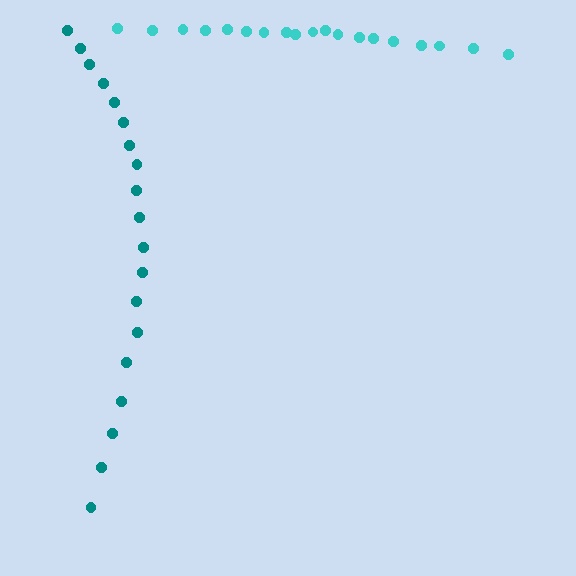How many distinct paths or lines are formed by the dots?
There are 2 distinct paths.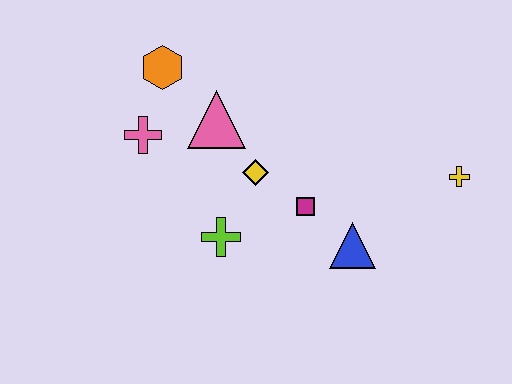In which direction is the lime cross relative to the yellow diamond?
The lime cross is below the yellow diamond.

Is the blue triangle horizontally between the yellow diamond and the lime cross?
No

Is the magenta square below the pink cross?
Yes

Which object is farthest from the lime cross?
The yellow cross is farthest from the lime cross.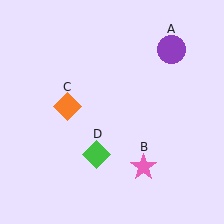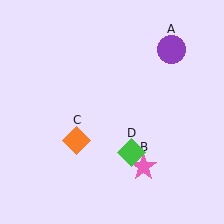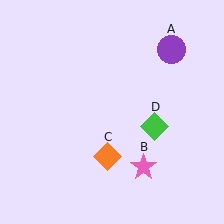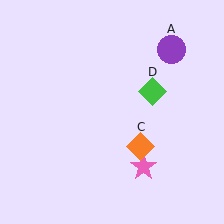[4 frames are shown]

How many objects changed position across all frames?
2 objects changed position: orange diamond (object C), green diamond (object D).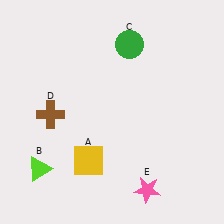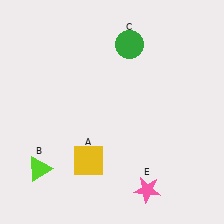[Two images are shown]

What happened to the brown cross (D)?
The brown cross (D) was removed in Image 2. It was in the bottom-left area of Image 1.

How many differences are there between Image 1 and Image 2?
There is 1 difference between the two images.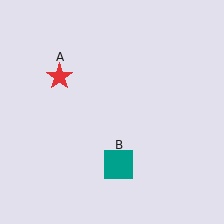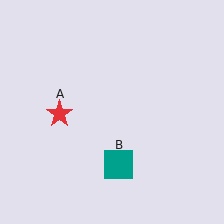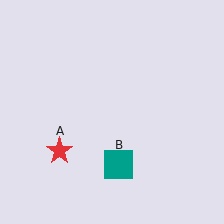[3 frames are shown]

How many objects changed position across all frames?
1 object changed position: red star (object A).